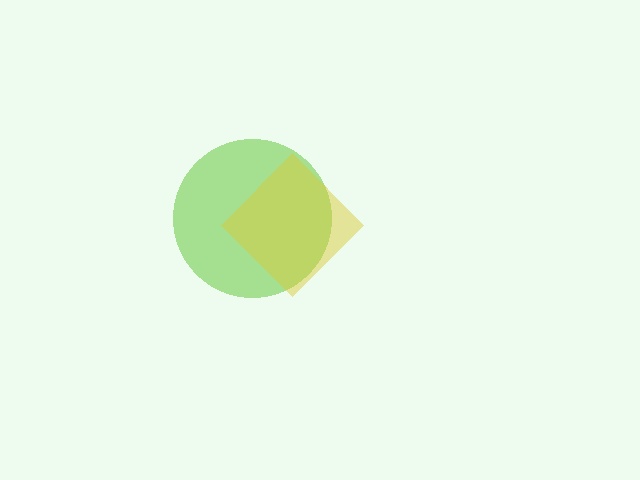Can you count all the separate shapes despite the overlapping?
Yes, there are 2 separate shapes.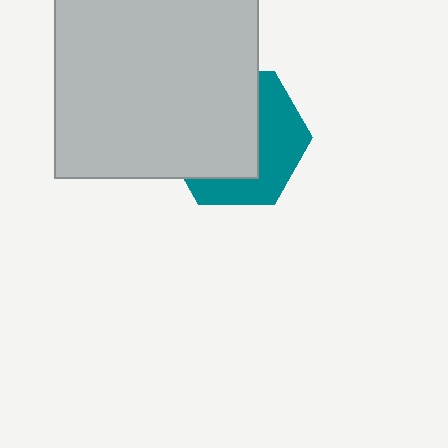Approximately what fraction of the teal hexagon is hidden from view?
Roughly 59% of the teal hexagon is hidden behind the light gray square.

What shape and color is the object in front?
The object in front is a light gray square.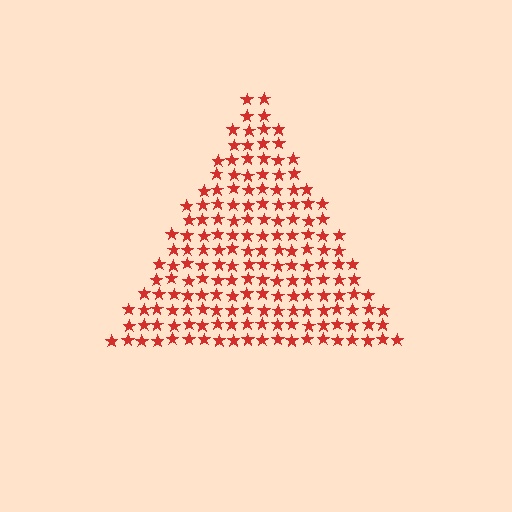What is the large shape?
The large shape is a triangle.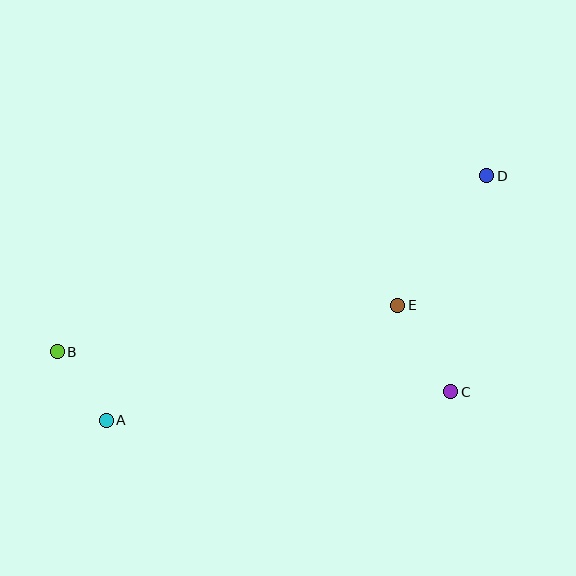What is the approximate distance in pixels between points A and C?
The distance between A and C is approximately 346 pixels.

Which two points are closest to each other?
Points A and B are closest to each other.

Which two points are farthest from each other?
Points B and D are farthest from each other.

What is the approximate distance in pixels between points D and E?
The distance between D and E is approximately 157 pixels.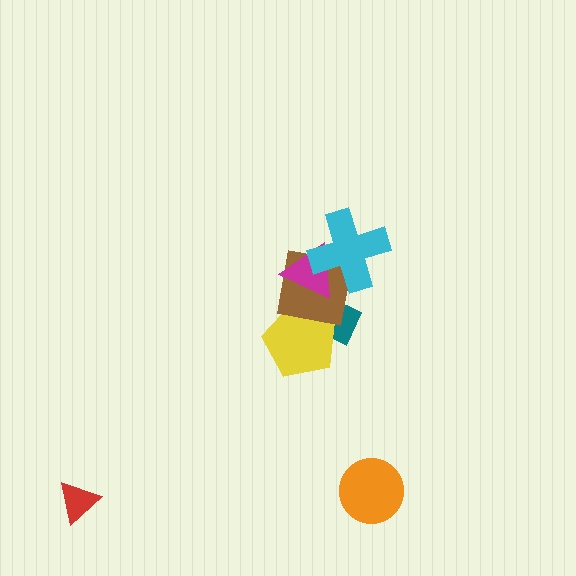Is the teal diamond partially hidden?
Yes, it is partially covered by another shape.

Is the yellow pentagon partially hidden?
Yes, it is partially covered by another shape.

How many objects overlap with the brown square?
4 objects overlap with the brown square.